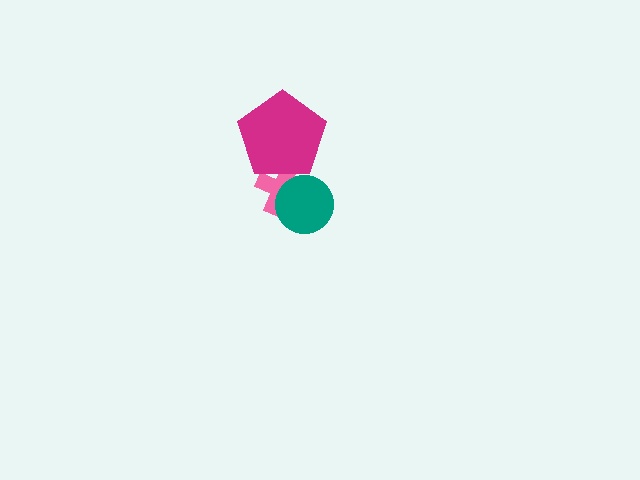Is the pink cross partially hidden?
Yes, it is partially covered by another shape.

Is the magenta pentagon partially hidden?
No, no other shape covers it.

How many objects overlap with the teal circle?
1 object overlaps with the teal circle.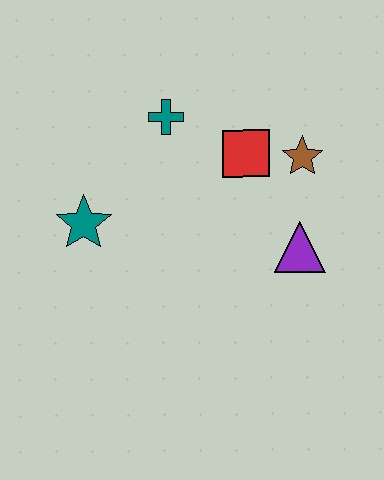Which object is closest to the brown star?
The red square is closest to the brown star.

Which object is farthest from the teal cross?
The purple triangle is farthest from the teal cross.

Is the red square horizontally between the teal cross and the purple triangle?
Yes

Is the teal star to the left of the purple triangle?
Yes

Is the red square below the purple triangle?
No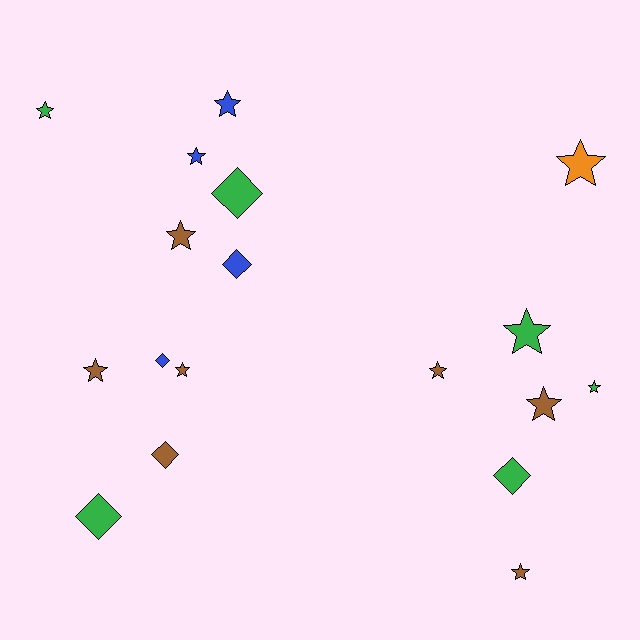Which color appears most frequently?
Brown, with 7 objects.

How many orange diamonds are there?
There are no orange diamonds.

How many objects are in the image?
There are 18 objects.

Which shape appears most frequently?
Star, with 12 objects.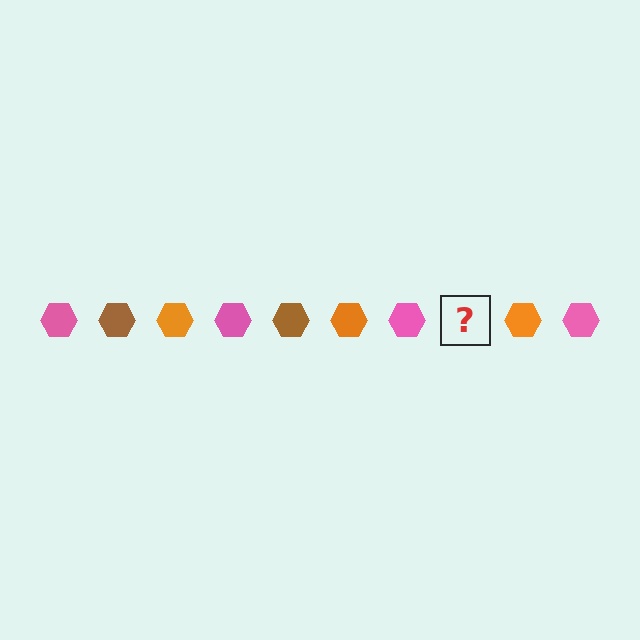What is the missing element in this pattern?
The missing element is a brown hexagon.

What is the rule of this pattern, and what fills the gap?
The rule is that the pattern cycles through pink, brown, orange hexagons. The gap should be filled with a brown hexagon.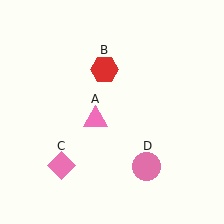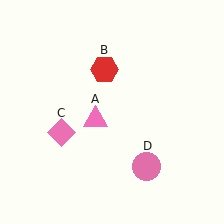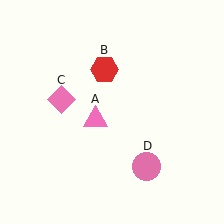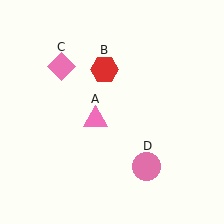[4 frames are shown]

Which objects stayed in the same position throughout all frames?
Pink triangle (object A) and red hexagon (object B) and pink circle (object D) remained stationary.